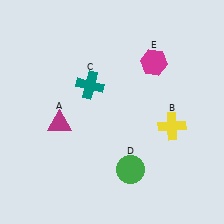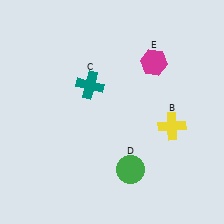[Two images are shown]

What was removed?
The magenta triangle (A) was removed in Image 2.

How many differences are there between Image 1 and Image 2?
There is 1 difference between the two images.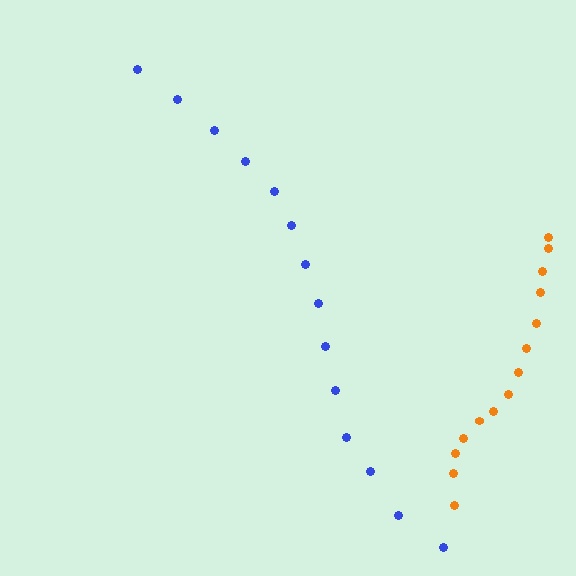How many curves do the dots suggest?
There are 2 distinct paths.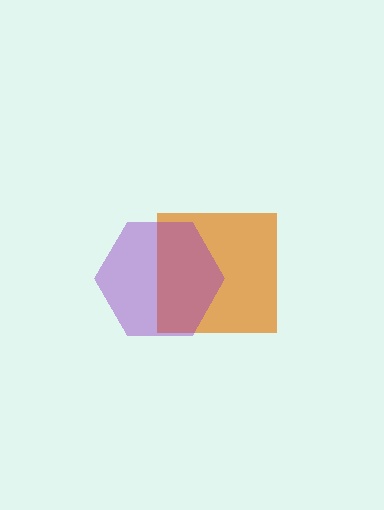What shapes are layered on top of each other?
The layered shapes are: an orange square, a purple hexagon.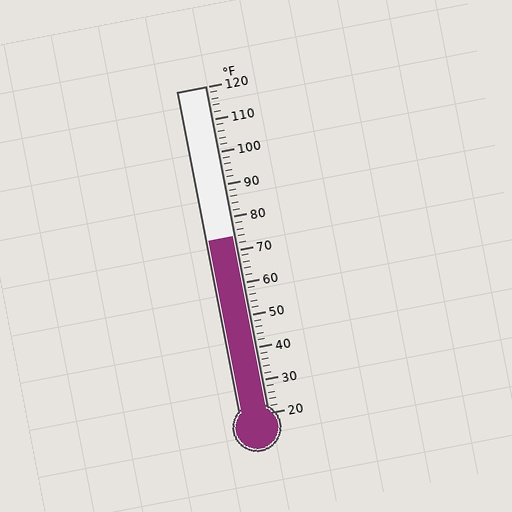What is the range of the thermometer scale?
The thermometer scale ranges from 20°F to 120°F.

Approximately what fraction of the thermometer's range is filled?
The thermometer is filled to approximately 55% of its range.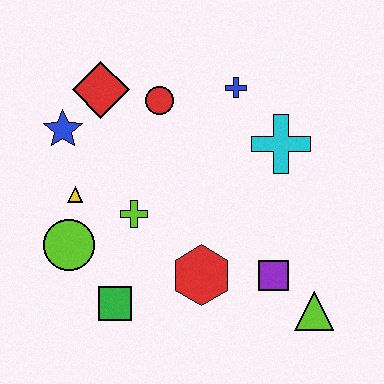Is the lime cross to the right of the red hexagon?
No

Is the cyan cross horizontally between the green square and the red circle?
No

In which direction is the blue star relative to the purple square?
The blue star is to the left of the purple square.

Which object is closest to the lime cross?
The yellow triangle is closest to the lime cross.